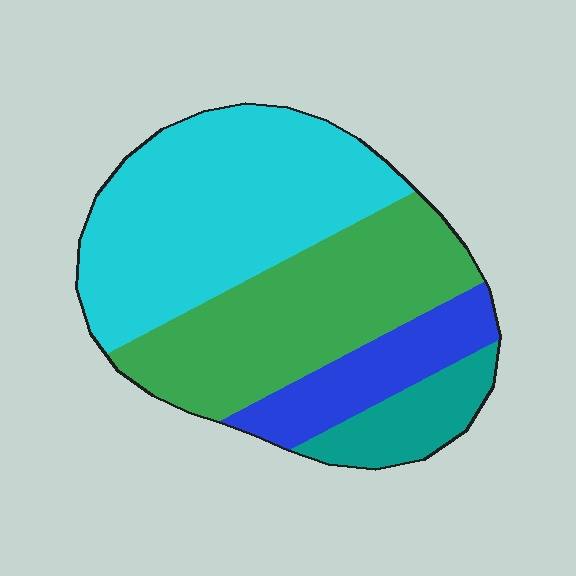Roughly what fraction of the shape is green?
Green takes up about one third (1/3) of the shape.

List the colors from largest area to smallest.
From largest to smallest: cyan, green, blue, teal.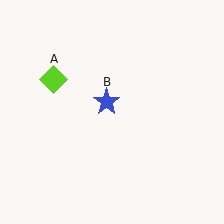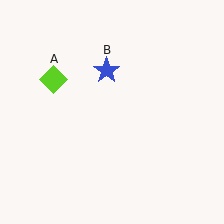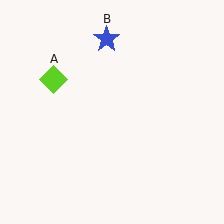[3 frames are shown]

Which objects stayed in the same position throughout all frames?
Lime diamond (object A) remained stationary.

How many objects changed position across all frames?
1 object changed position: blue star (object B).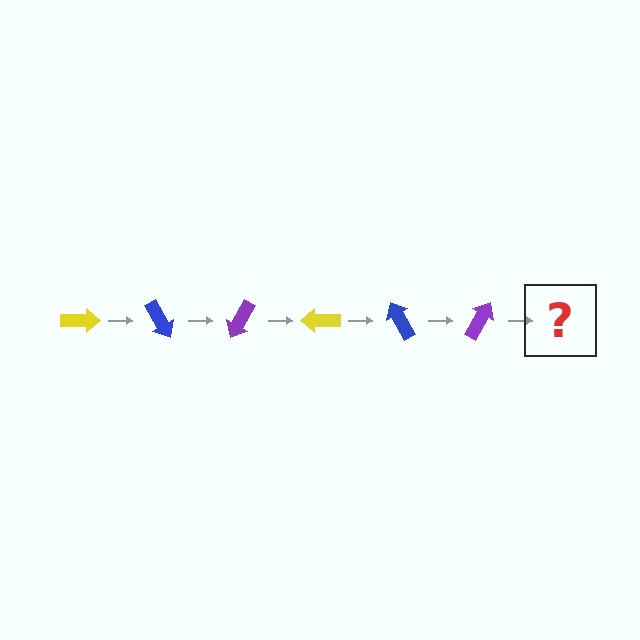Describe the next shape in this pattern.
It should be a yellow arrow, rotated 360 degrees from the start.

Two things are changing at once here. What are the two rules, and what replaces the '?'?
The two rules are that it rotates 60 degrees each step and the color cycles through yellow, blue, and purple. The '?' should be a yellow arrow, rotated 360 degrees from the start.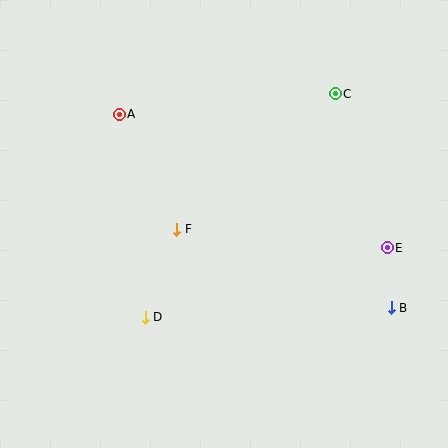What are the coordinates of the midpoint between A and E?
The midpoint between A and E is at (253, 181).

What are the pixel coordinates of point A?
Point A is at (119, 114).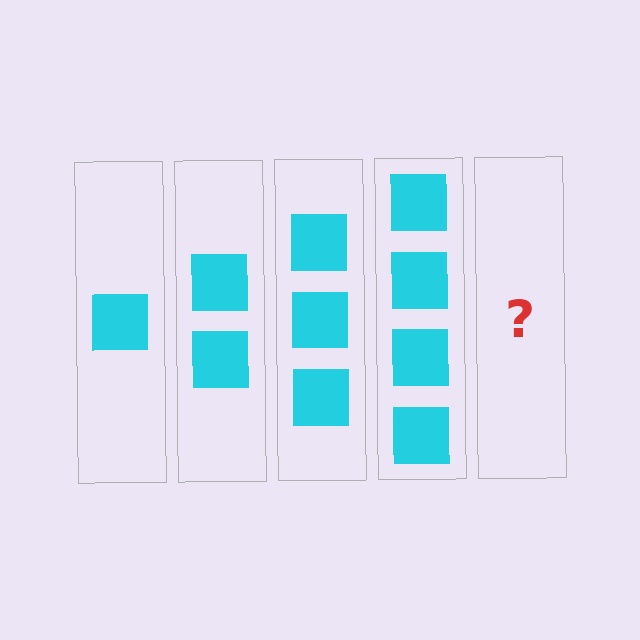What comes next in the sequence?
The next element should be 5 squares.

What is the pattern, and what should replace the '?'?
The pattern is that each step adds one more square. The '?' should be 5 squares.